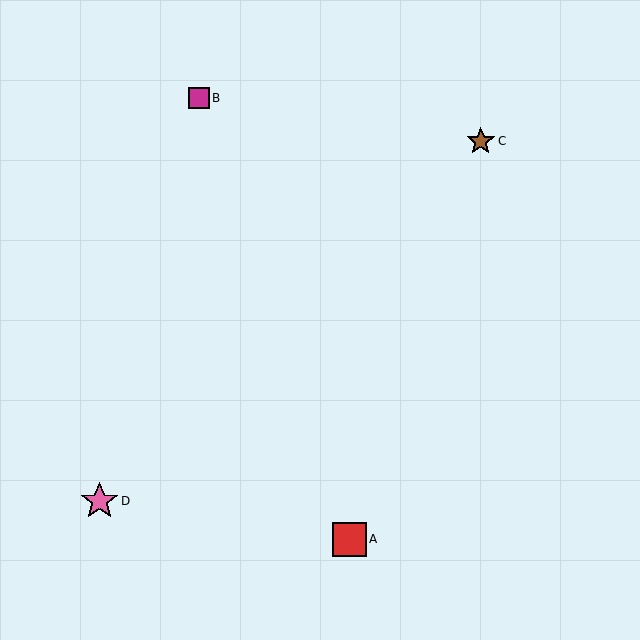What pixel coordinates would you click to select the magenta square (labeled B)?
Click at (199, 98) to select the magenta square B.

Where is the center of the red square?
The center of the red square is at (349, 539).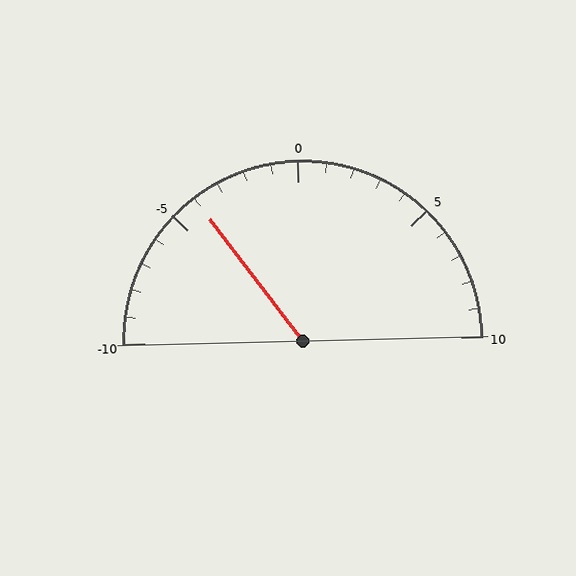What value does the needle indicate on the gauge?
The needle indicates approximately -4.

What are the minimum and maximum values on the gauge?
The gauge ranges from -10 to 10.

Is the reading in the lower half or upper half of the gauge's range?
The reading is in the lower half of the range (-10 to 10).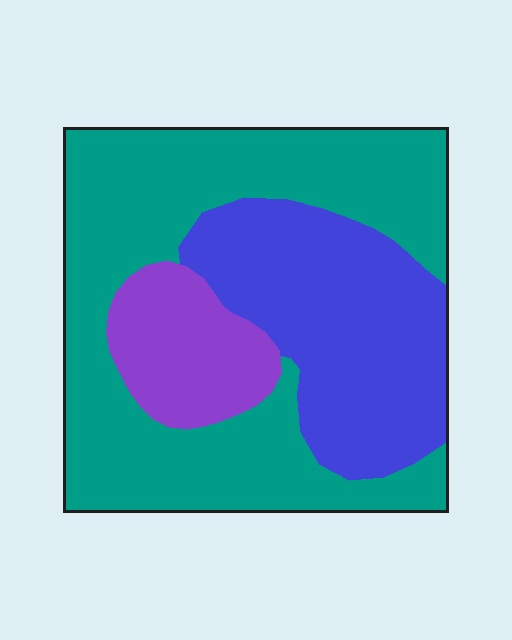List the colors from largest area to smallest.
From largest to smallest: teal, blue, purple.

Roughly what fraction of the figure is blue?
Blue takes up about one third (1/3) of the figure.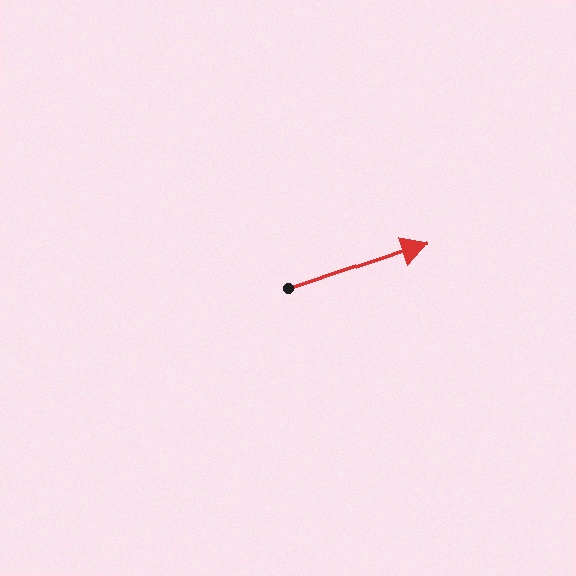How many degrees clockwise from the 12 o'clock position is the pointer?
Approximately 72 degrees.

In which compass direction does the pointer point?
East.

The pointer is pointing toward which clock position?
Roughly 2 o'clock.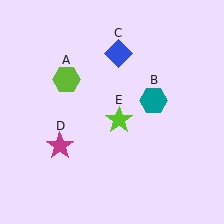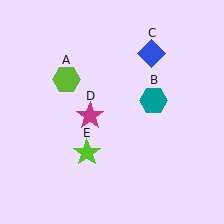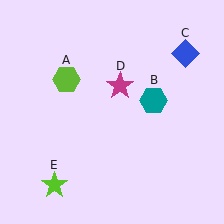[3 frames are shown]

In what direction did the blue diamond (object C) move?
The blue diamond (object C) moved right.